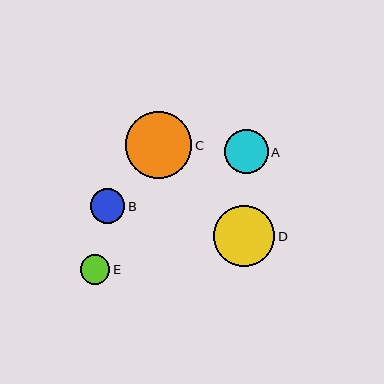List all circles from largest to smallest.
From largest to smallest: C, D, A, B, E.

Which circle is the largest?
Circle C is the largest with a size of approximately 66 pixels.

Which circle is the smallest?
Circle E is the smallest with a size of approximately 30 pixels.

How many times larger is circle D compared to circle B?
Circle D is approximately 1.8 times the size of circle B.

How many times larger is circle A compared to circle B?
Circle A is approximately 1.3 times the size of circle B.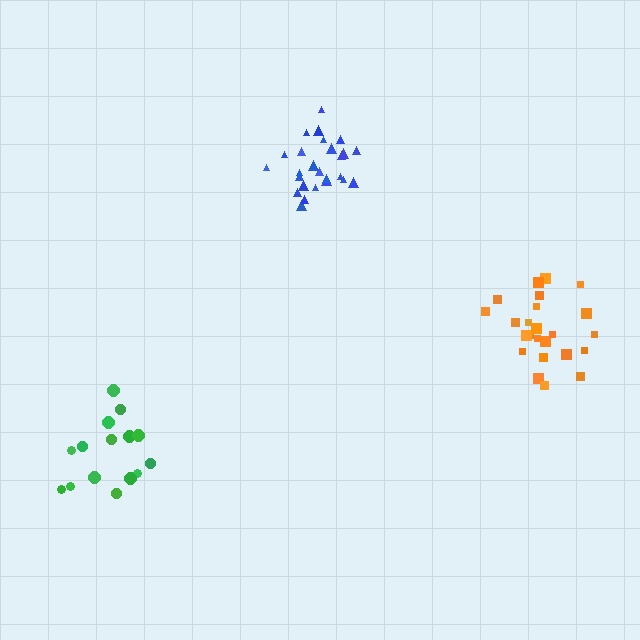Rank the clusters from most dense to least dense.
blue, orange, green.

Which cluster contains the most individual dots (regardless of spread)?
Blue (27).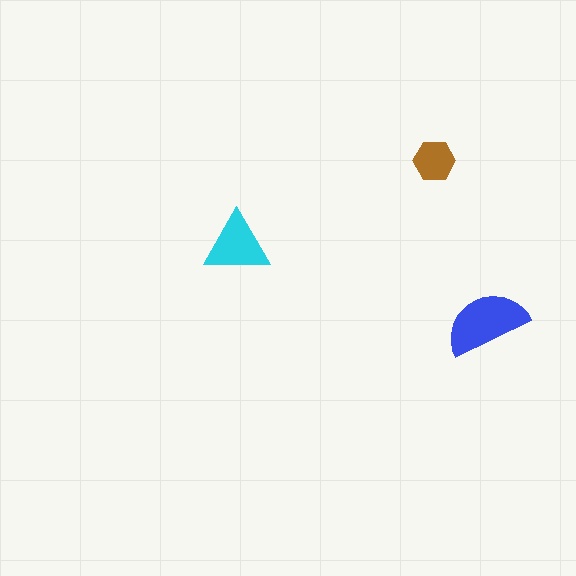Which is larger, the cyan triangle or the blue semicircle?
The blue semicircle.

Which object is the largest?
The blue semicircle.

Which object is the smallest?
The brown hexagon.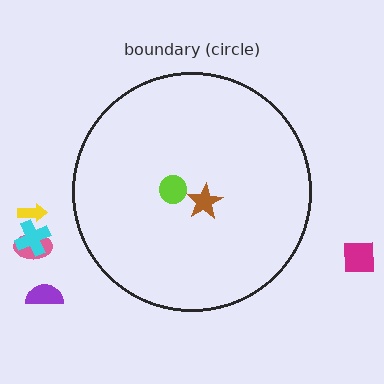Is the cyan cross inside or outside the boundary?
Outside.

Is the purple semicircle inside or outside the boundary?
Outside.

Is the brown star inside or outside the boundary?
Inside.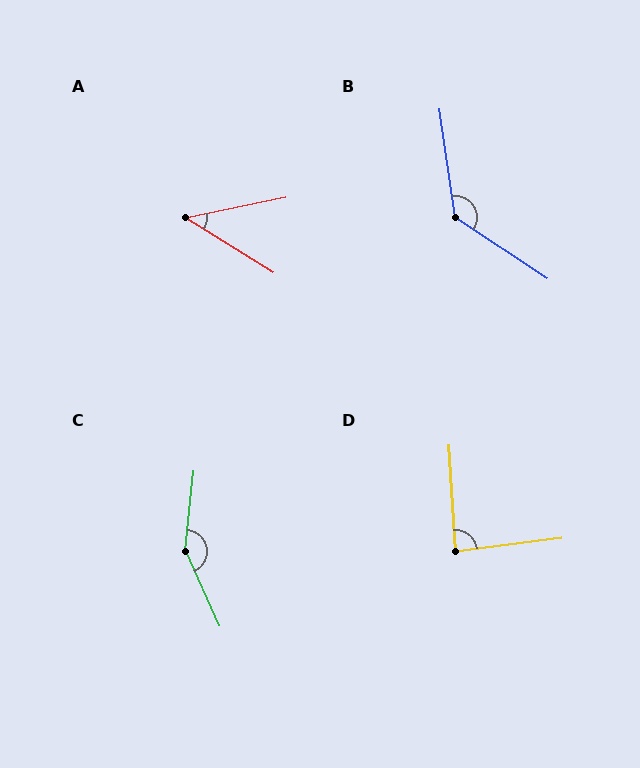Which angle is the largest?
C, at approximately 149 degrees.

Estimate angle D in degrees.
Approximately 87 degrees.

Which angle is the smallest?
A, at approximately 43 degrees.